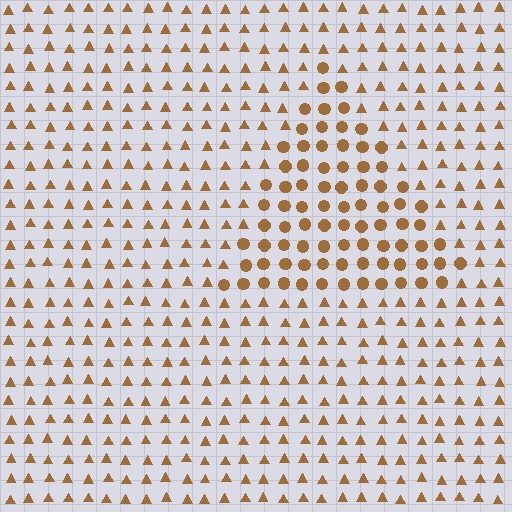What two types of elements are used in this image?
The image uses circles inside the triangle region and triangles outside it.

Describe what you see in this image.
The image is filled with small brown elements arranged in a uniform grid. A triangle-shaped region contains circles, while the surrounding area contains triangles. The boundary is defined purely by the change in element shape.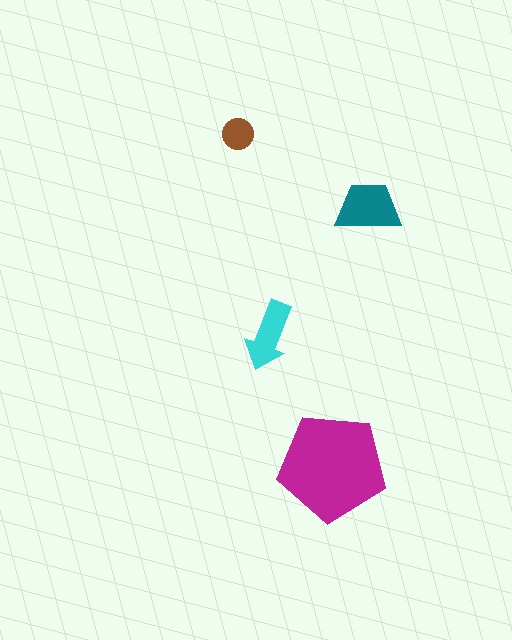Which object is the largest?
The magenta pentagon.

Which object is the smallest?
The brown circle.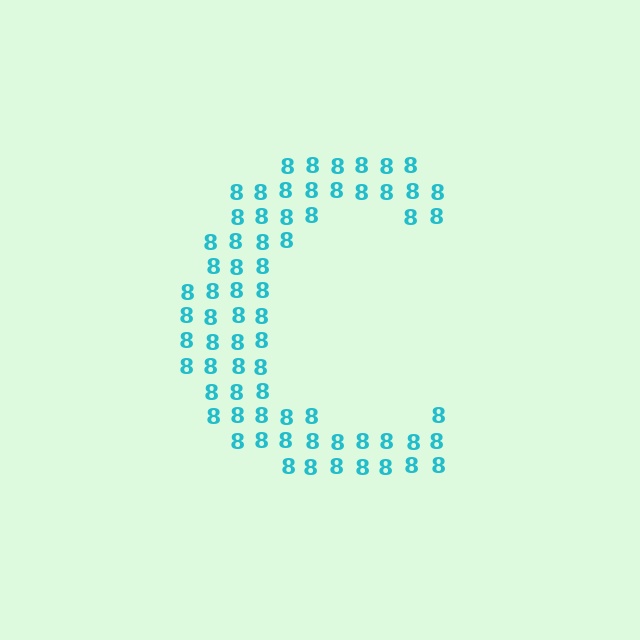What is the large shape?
The large shape is the letter C.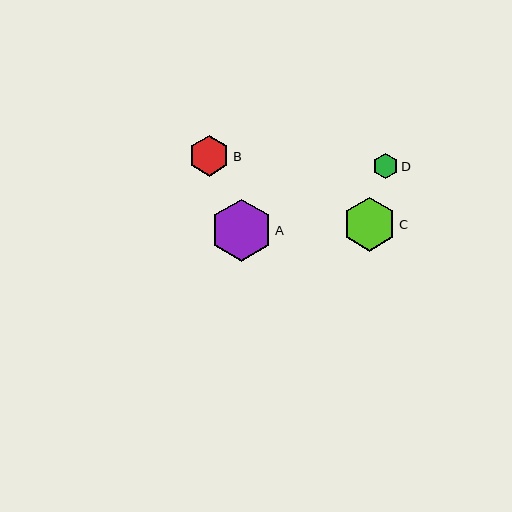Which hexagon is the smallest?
Hexagon D is the smallest with a size of approximately 25 pixels.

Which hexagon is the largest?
Hexagon A is the largest with a size of approximately 62 pixels.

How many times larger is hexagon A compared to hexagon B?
Hexagon A is approximately 1.5 times the size of hexagon B.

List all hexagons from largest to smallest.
From largest to smallest: A, C, B, D.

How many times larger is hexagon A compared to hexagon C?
Hexagon A is approximately 1.2 times the size of hexagon C.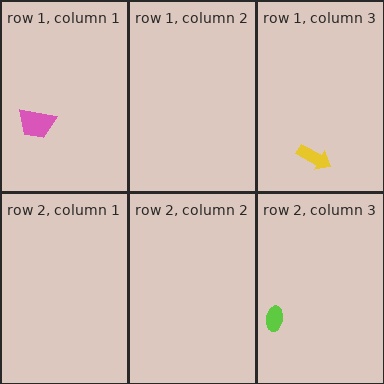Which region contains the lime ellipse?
The row 2, column 3 region.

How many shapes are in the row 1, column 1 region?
1.